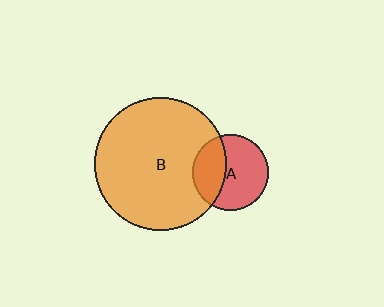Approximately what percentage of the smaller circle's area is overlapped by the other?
Approximately 35%.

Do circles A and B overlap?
Yes.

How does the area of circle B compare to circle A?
Approximately 3.1 times.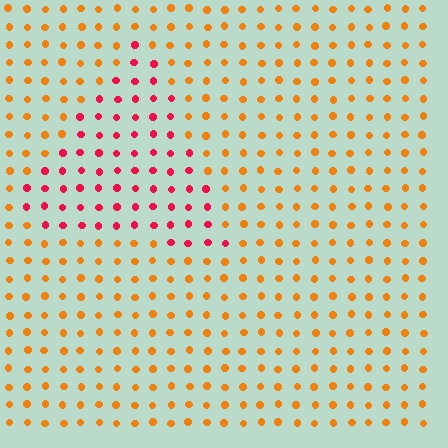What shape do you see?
I see a triangle.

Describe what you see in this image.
The image is filled with small orange elements in a uniform arrangement. A triangle-shaped region is visible where the elements are tinted to a slightly different hue, forming a subtle color boundary.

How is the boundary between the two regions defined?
The boundary is defined purely by a slight shift in hue (about 45 degrees). Spacing, size, and orientation are identical on both sides.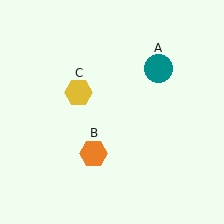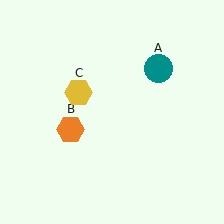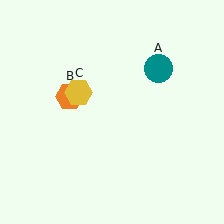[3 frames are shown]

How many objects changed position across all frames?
1 object changed position: orange hexagon (object B).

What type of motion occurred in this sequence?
The orange hexagon (object B) rotated clockwise around the center of the scene.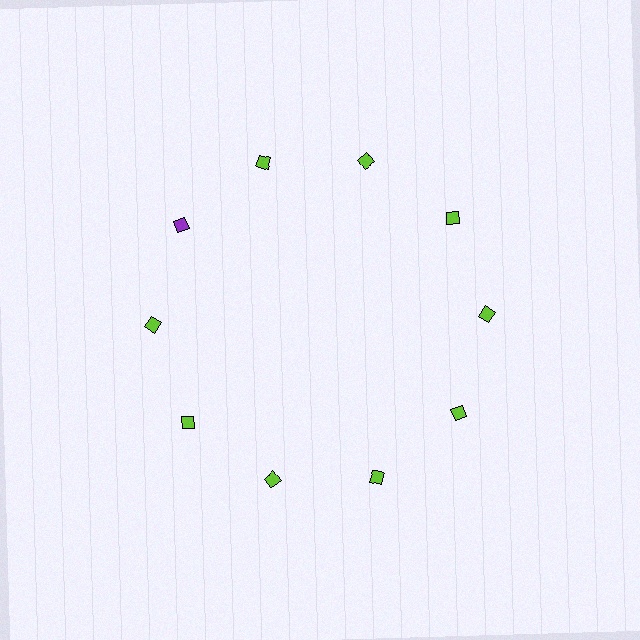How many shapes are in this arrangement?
There are 10 shapes arranged in a ring pattern.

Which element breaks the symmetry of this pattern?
The purple diamond at roughly the 10 o'clock position breaks the symmetry. All other shapes are lime diamonds.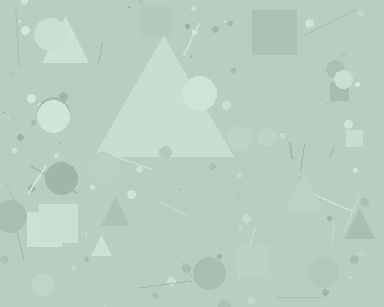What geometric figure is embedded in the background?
A triangle is embedded in the background.